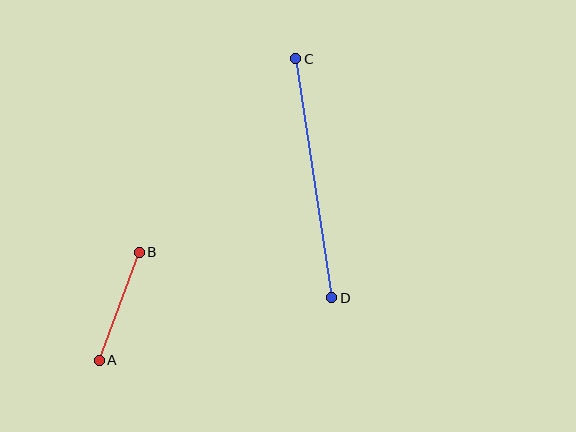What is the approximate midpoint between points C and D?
The midpoint is at approximately (314, 178) pixels.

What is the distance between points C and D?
The distance is approximately 241 pixels.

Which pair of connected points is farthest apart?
Points C and D are farthest apart.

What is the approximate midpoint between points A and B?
The midpoint is at approximately (119, 306) pixels.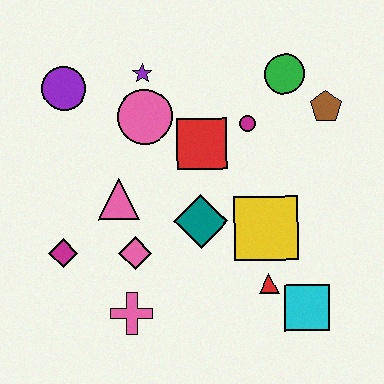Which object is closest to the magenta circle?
The red square is closest to the magenta circle.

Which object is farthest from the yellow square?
The purple circle is farthest from the yellow square.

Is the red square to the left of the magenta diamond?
No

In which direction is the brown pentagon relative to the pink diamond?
The brown pentagon is to the right of the pink diamond.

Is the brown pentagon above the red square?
Yes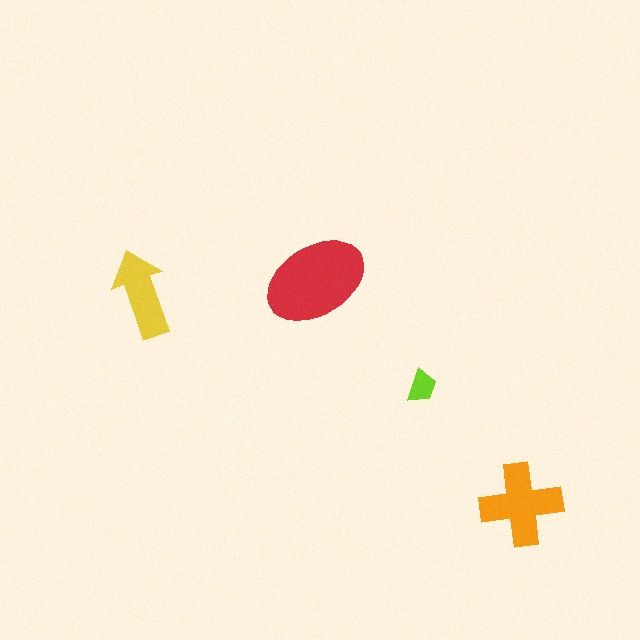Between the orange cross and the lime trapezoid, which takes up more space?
The orange cross.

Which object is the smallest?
The lime trapezoid.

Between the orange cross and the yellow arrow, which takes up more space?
The orange cross.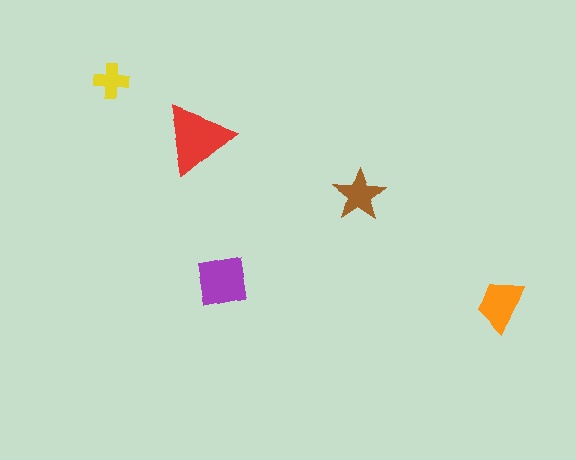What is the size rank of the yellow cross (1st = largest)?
5th.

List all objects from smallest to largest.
The yellow cross, the brown star, the orange trapezoid, the purple square, the red triangle.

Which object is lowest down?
The orange trapezoid is bottommost.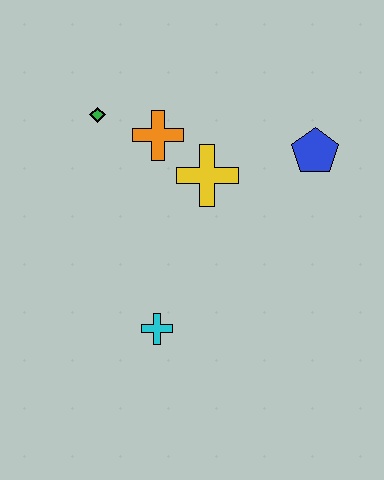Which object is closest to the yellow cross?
The orange cross is closest to the yellow cross.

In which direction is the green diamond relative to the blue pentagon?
The green diamond is to the left of the blue pentagon.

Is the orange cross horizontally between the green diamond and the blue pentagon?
Yes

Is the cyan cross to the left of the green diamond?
No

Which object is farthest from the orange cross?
The cyan cross is farthest from the orange cross.